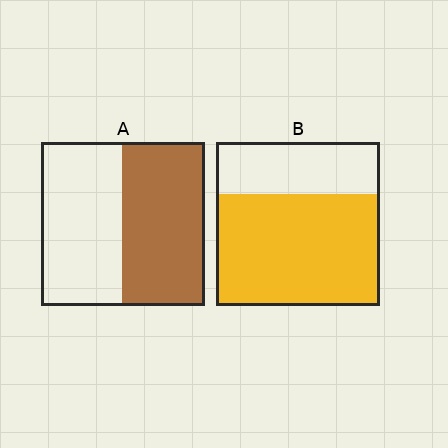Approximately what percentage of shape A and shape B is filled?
A is approximately 50% and B is approximately 70%.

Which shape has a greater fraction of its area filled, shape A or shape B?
Shape B.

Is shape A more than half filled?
Roughly half.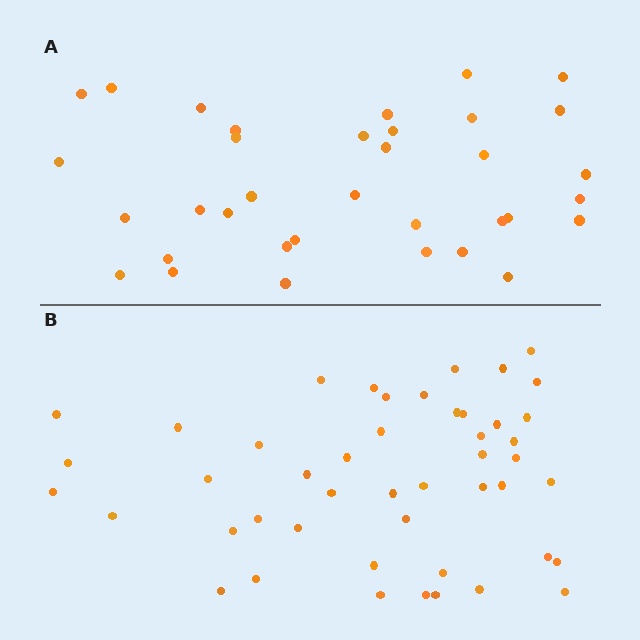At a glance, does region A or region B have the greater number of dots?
Region B (the bottom region) has more dots.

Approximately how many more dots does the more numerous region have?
Region B has roughly 12 or so more dots than region A.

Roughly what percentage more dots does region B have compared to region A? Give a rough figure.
About 35% more.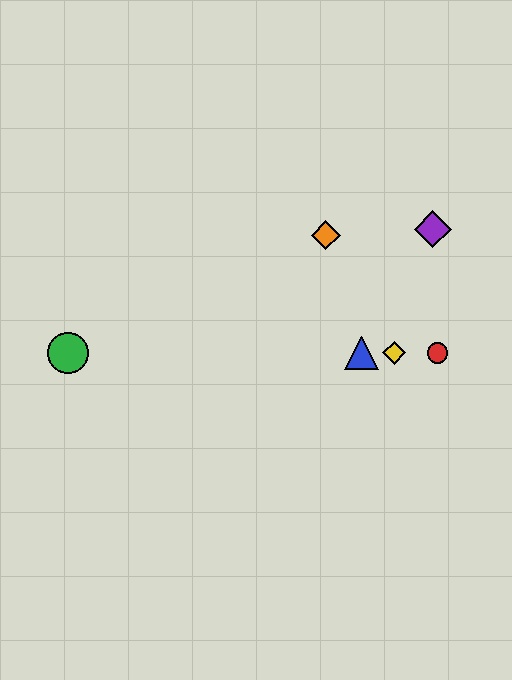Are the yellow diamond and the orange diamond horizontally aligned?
No, the yellow diamond is at y≈353 and the orange diamond is at y≈235.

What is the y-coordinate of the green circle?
The green circle is at y≈353.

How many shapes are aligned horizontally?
4 shapes (the red circle, the blue triangle, the green circle, the yellow diamond) are aligned horizontally.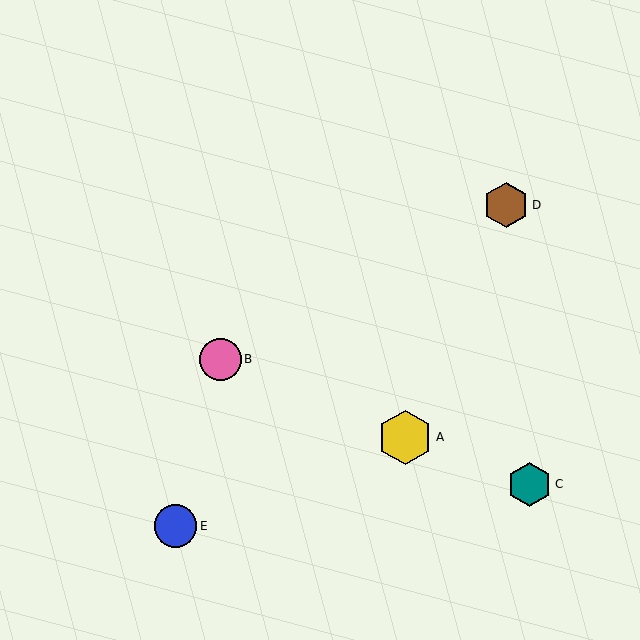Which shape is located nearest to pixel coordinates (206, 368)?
The pink circle (labeled B) at (221, 359) is nearest to that location.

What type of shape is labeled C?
Shape C is a teal hexagon.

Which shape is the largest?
The yellow hexagon (labeled A) is the largest.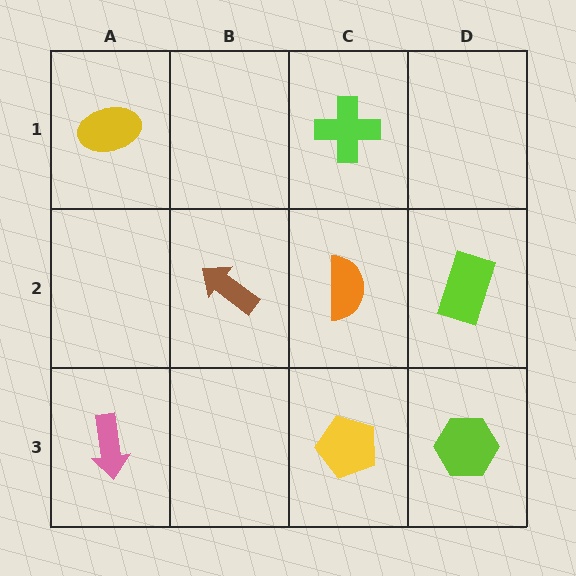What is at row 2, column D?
A lime rectangle.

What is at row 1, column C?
A lime cross.